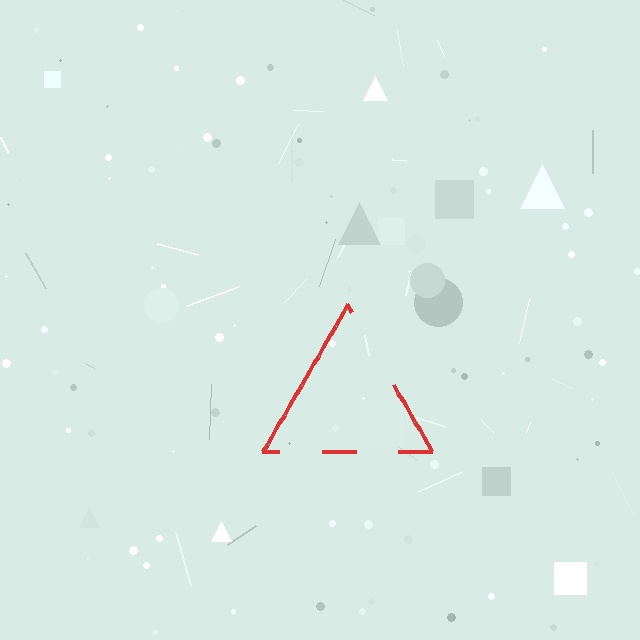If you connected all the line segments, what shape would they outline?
They would outline a triangle.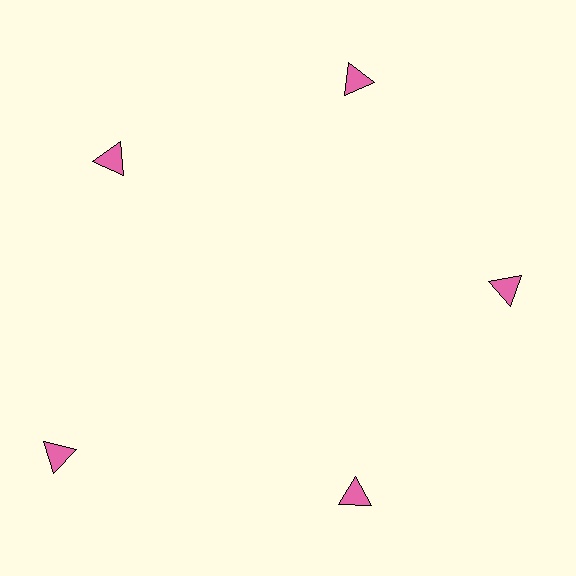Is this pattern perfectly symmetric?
No. The 5 pink triangles are arranged in a ring, but one element near the 8 o'clock position is pushed outward from the center, breaking the 5-fold rotational symmetry.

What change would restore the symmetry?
The symmetry would be restored by moving it inward, back onto the ring so that all 5 triangles sit at equal angles and equal distance from the center.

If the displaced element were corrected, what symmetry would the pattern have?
It would have 5-fold rotational symmetry — the pattern would map onto itself every 72 degrees.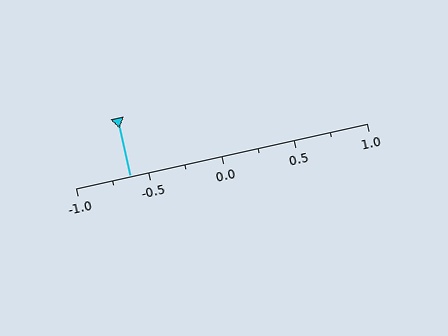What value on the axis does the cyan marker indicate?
The marker indicates approximately -0.62.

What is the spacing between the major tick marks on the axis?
The major ticks are spaced 0.5 apart.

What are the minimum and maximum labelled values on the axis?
The axis runs from -1.0 to 1.0.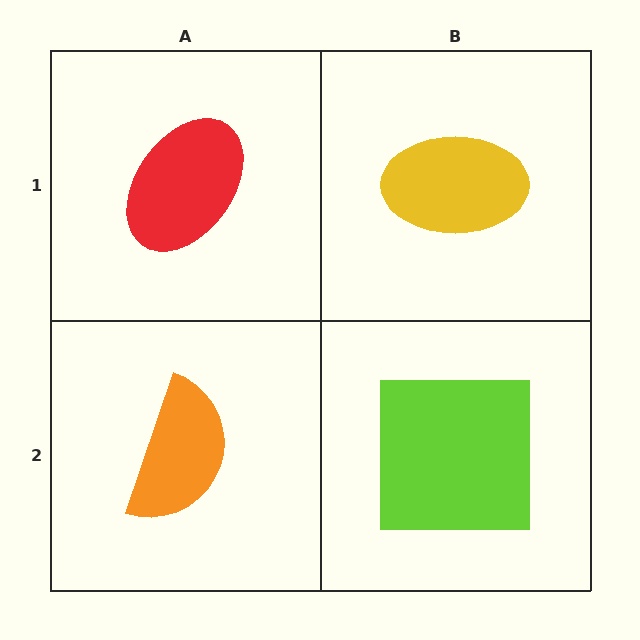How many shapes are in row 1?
2 shapes.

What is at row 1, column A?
A red ellipse.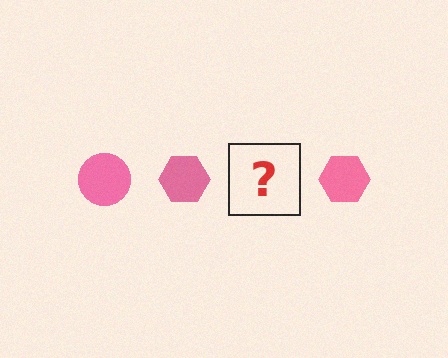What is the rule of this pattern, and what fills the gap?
The rule is that the pattern cycles through circle, hexagon shapes in pink. The gap should be filled with a pink circle.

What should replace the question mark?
The question mark should be replaced with a pink circle.